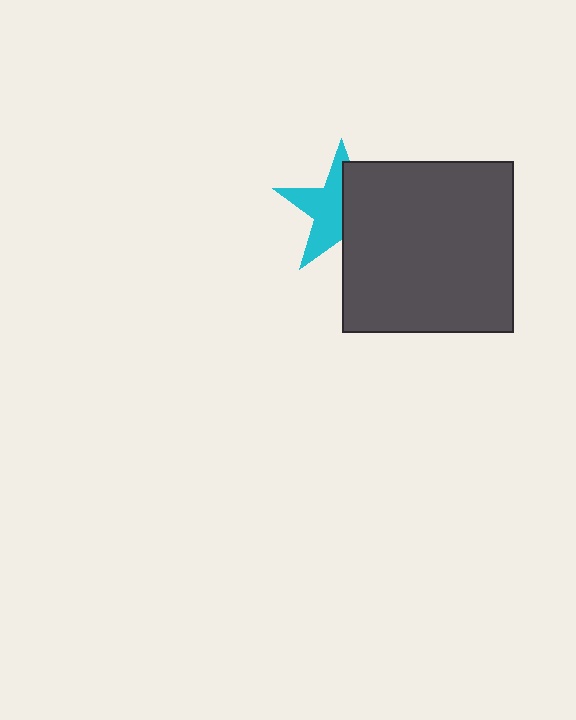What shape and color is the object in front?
The object in front is a dark gray square.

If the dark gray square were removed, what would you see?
You would see the complete cyan star.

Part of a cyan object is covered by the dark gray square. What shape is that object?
It is a star.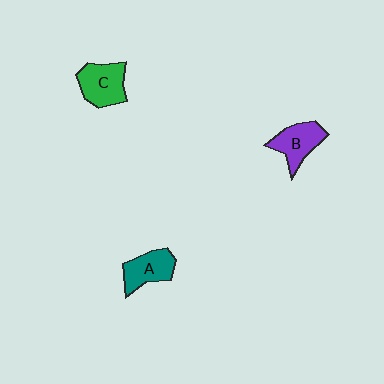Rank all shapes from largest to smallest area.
From largest to smallest: C (green), B (purple), A (teal).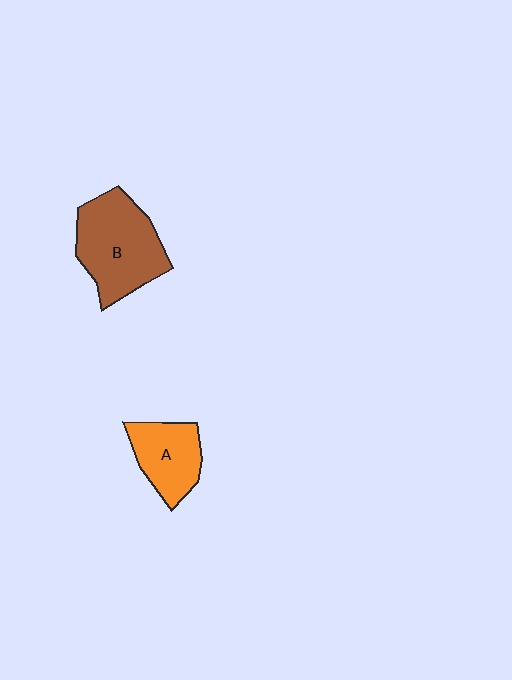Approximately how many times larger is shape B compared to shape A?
Approximately 1.6 times.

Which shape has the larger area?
Shape B (brown).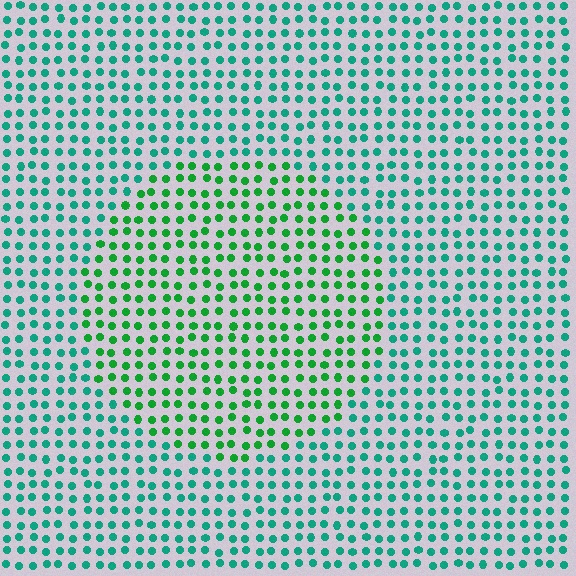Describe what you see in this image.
The image is filled with small teal elements in a uniform arrangement. A circle-shaped region is visible where the elements are tinted to a slightly different hue, forming a subtle color boundary.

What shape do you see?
I see a circle.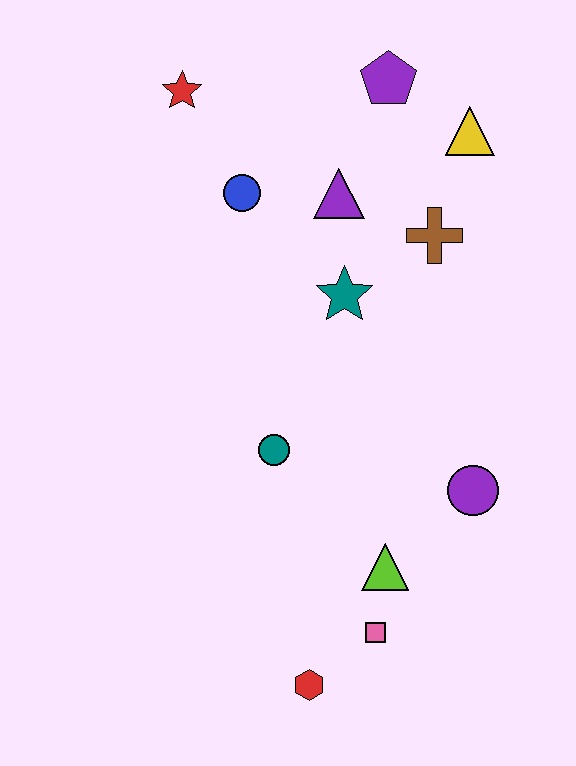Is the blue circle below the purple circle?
No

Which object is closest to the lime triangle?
The pink square is closest to the lime triangle.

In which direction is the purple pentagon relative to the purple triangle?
The purple pentagon is above the purple triangle.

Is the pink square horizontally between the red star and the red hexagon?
No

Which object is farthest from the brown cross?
The red hexagon is farthest from the brown cross.